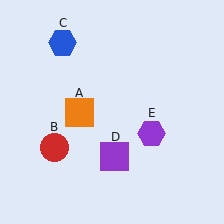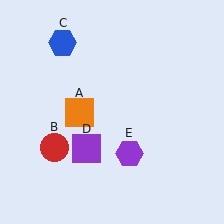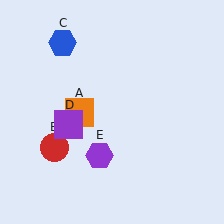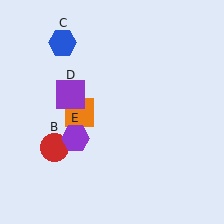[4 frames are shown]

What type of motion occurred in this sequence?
The purple square (object D), purple hexagon (object E) rotated clockwise around the center of the scene.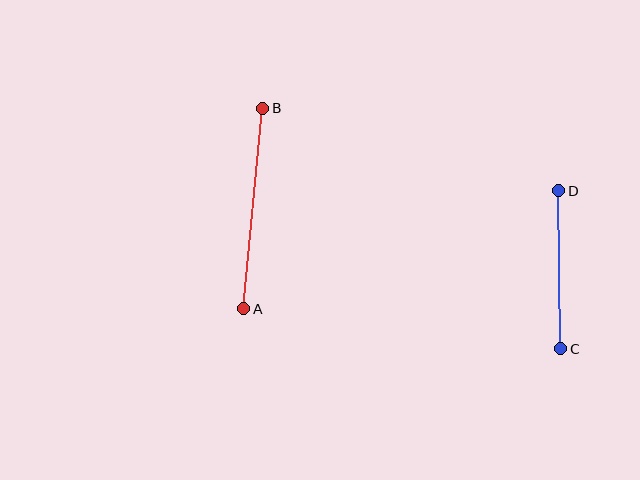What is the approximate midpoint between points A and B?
The midpoint is at approximately (253, 208) pixels.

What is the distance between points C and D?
The distance is approximately 158 pixels.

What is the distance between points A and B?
The distance is approximately 201 pixels.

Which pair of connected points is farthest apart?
Points A and B are farthest apart.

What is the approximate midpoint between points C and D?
The midpoint is at approximately (560, 270) pixels.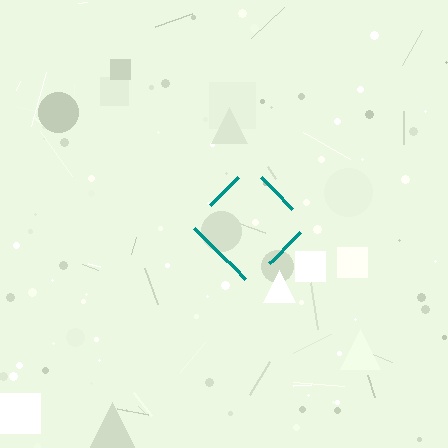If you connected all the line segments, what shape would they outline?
They would outline a diamond.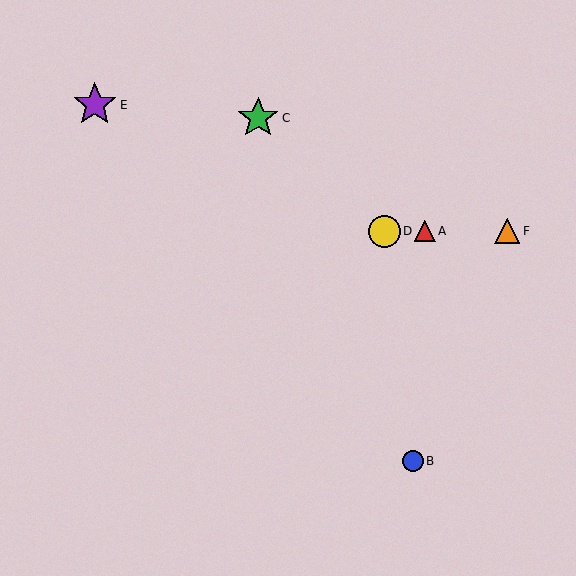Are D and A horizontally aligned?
Yes, both are at y≈231.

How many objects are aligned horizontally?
3 objects (A, D, F) are aligned horizontally.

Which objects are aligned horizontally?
Objects A, D, F are aligned horizontally.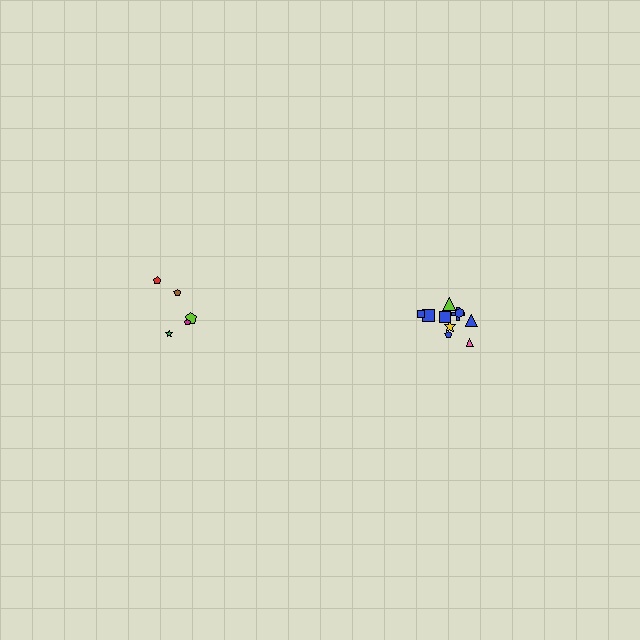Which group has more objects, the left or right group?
The right group.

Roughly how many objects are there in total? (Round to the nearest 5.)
Roughly 15 objects in total.